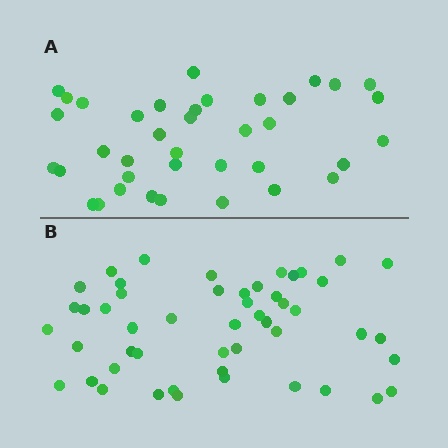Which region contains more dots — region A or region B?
Region B (the bottom region) has more dots.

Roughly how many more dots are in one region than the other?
Region B has roughly 12 or so more dots than region A.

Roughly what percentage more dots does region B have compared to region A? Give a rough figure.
About 30% more.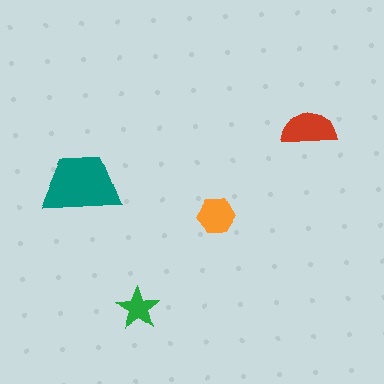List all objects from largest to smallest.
The teal trapezoid, the red semicircle, the orange hexagon, the green star.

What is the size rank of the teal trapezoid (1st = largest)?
1st.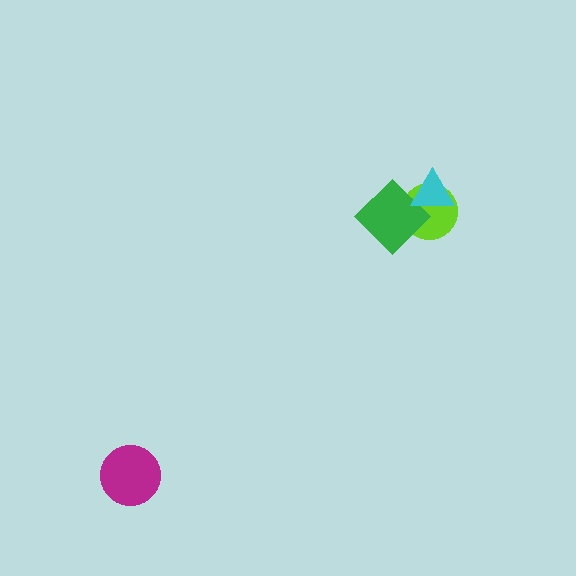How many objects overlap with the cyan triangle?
2 objects overlap with the cyan triangle.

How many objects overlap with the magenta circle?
0 objects overlap with the magenta circle.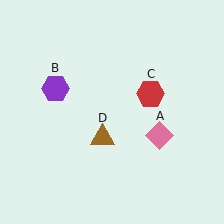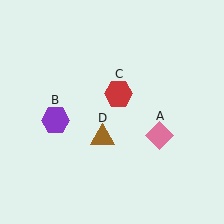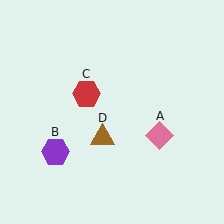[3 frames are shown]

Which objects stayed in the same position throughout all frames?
Pink diamond (object A) and brown triangle (object D) remained stationary.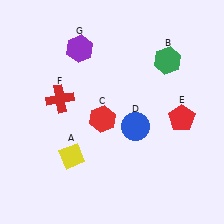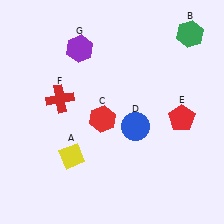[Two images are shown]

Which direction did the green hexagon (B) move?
The green hexagon (B) moved up.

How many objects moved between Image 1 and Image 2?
1 object moved between the two images.